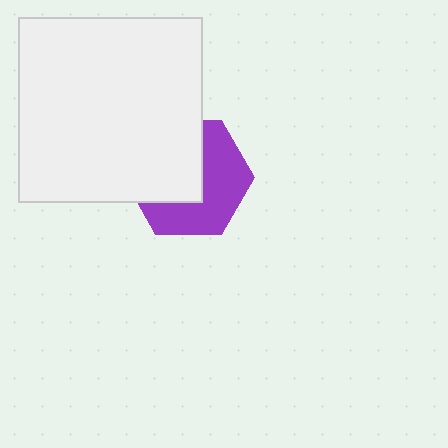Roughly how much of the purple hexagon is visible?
About half of it is visible (roughly 51%).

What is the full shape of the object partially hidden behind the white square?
The partially hidden object is a purple hexagon.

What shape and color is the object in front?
The object in front is a white square.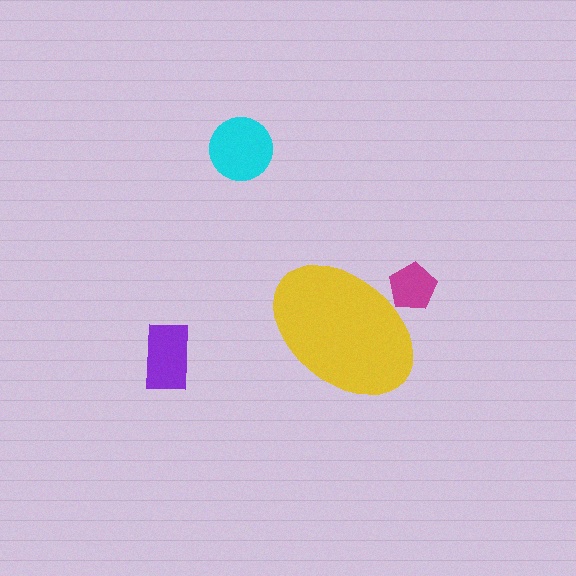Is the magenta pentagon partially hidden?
Yes, the magenta pentagon is partially hidden behind the yellow ellipse.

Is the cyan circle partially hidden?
No, the cyan circle is fully visible.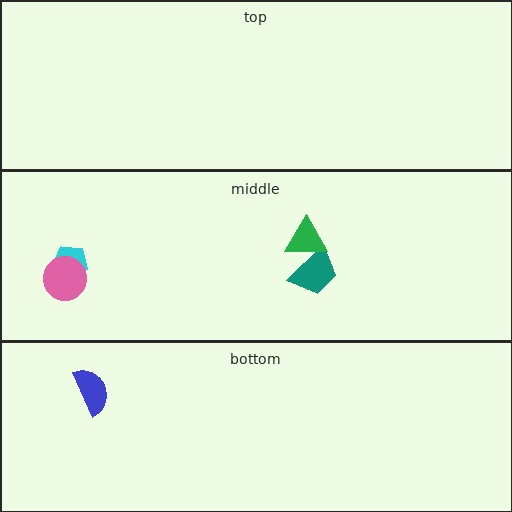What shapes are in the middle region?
The teal trapezoid, the cyan pentagon, the green triangle, the pink circle.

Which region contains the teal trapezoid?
The middle region.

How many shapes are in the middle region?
4.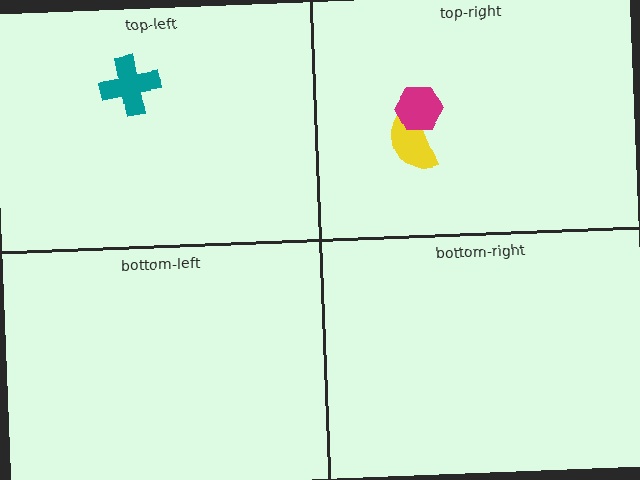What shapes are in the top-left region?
The teal cross.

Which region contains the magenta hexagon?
The top-right region.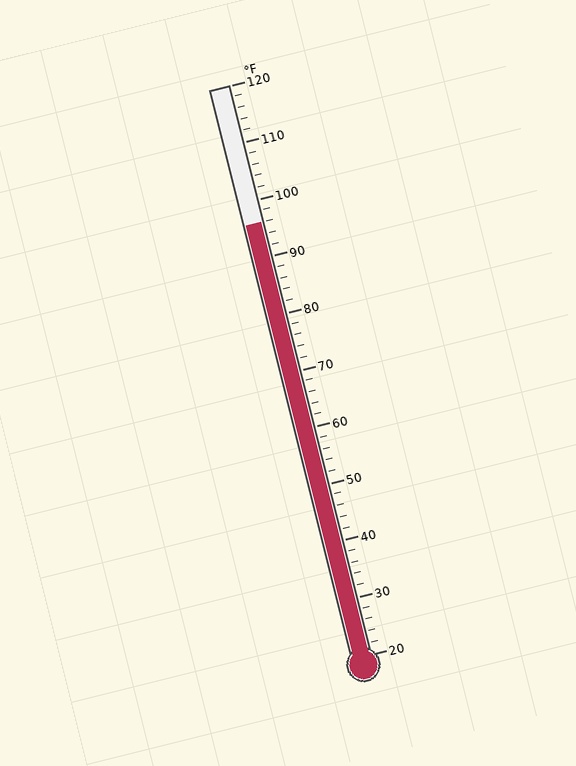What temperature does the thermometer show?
The thermometer shows approximately 96°F.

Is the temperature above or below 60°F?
The temperature is above 60°F.